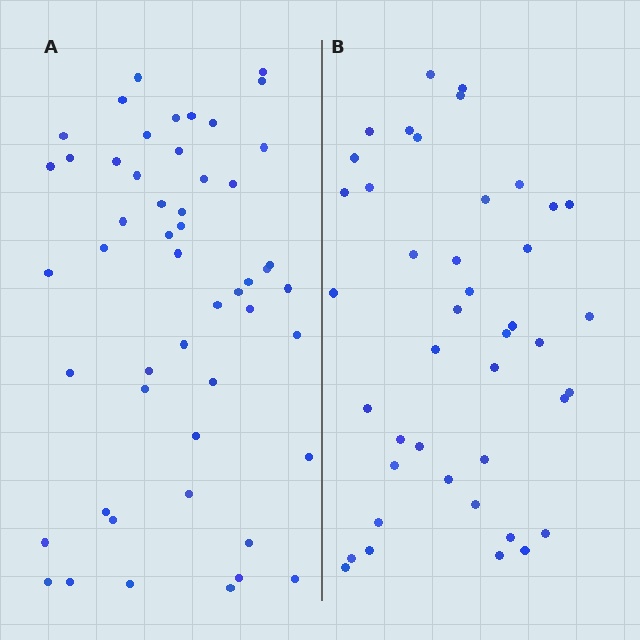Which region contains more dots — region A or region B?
Region A (the left region) has more dots.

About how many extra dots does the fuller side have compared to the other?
Region A has roughly 8 or so more dots than region B.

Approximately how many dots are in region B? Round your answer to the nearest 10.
About 40 dots. (The exact count is 42, which rounds to 40.)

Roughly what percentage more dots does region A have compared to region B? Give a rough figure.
About 20% more.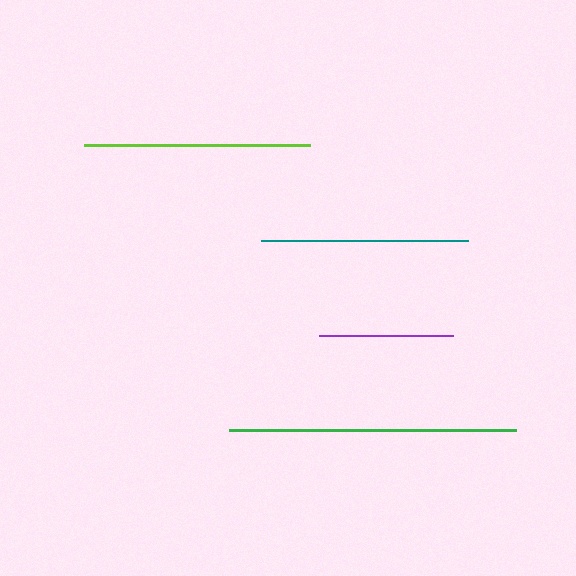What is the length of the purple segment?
The purple segment is approximately 134 pixels long.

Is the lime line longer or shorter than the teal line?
The lime line is longer than the teal line.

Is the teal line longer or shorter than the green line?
The green line is longer than the teal line.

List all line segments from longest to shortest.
From longest to shortest: green, lime, teal, purple.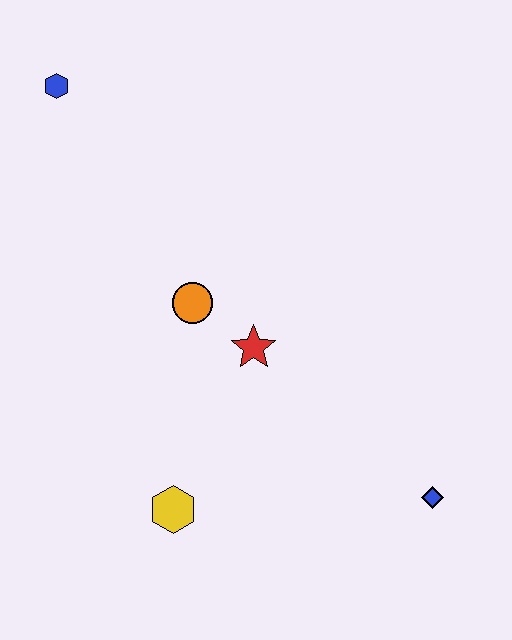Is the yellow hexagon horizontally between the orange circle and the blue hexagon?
Yes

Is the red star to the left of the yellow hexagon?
No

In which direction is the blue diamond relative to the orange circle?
The blue diamond is to the right of the orange circle.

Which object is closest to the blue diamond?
The red star is closest to the blue diamond.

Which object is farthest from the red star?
The blue hexagon is farthest from the red star.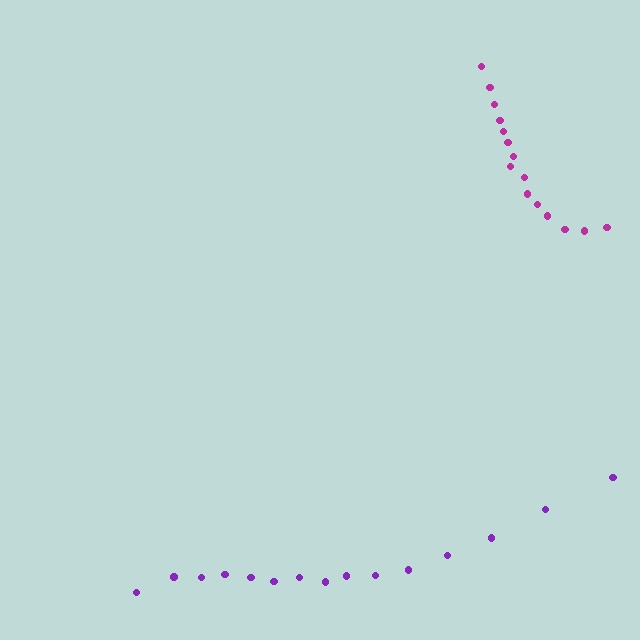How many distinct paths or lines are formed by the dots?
There are 2 distinct paths.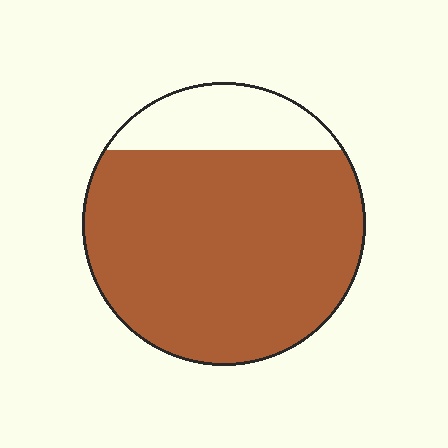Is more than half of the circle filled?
Yes.